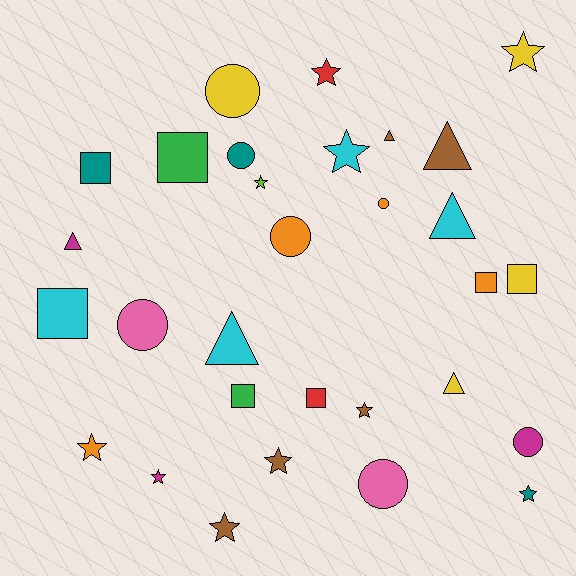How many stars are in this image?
There are 10 stars.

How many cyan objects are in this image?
There are 4 cyan objects.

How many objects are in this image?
There are 30 objects.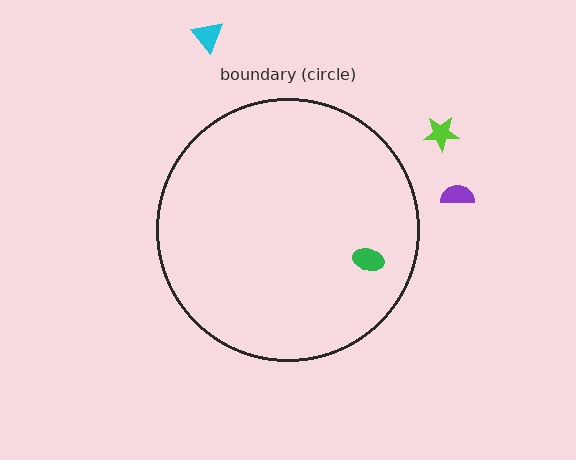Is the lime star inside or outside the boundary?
Outside.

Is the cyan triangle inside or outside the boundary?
Outside.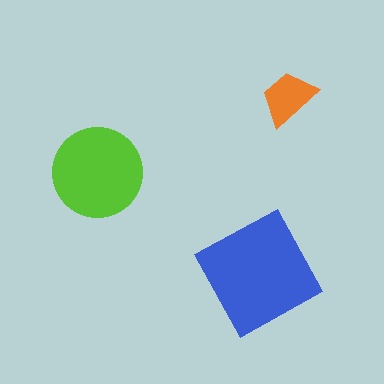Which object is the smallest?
The orange trapezoid.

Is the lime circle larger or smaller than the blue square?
Smaller.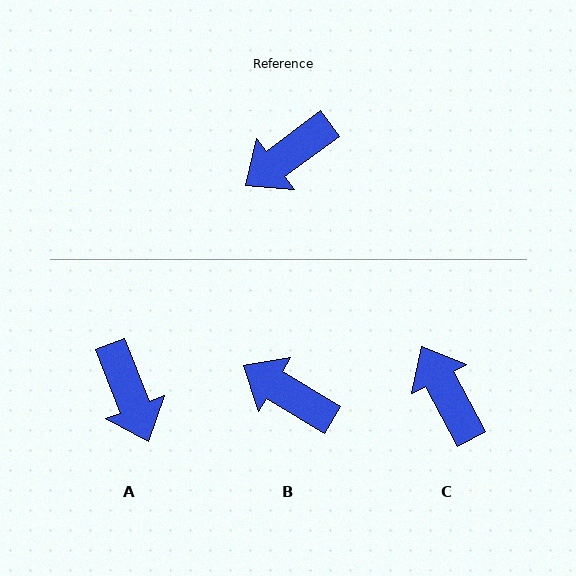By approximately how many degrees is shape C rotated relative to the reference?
Approximately 98 degrees clockwise.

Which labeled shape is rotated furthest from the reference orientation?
C, about 98 degrees away.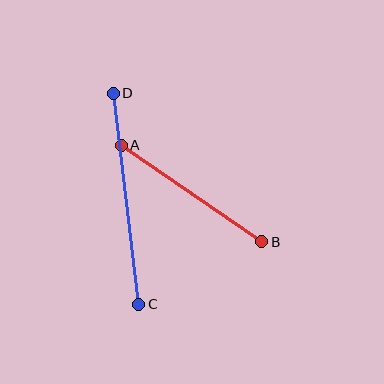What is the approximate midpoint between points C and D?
The midpoint is at approximately (126, 199) pixels.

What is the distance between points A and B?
The distance is approximately 171 pixels.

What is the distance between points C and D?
The distance is approximately 212 pixels.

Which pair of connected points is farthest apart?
Points C and D are farthest apart.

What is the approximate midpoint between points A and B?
The midpoint is at approximately (191, 193) pixels.